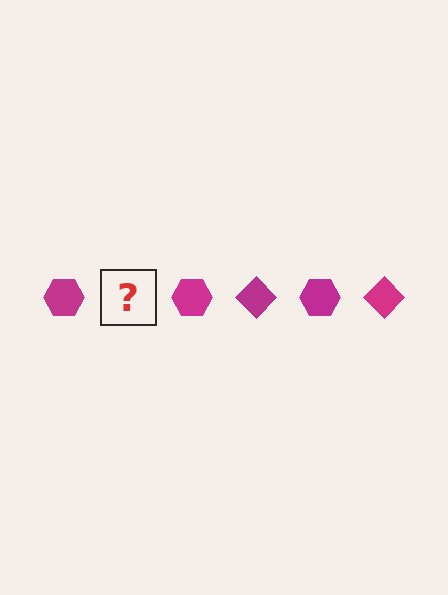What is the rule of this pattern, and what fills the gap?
The rule is that the pattern cycles through hexagon, diamond shapes in magenta. The gap should be filled with a magenta diamond.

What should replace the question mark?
The question mark should be replaced with a magenta diamond.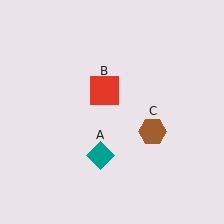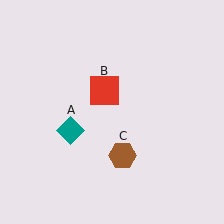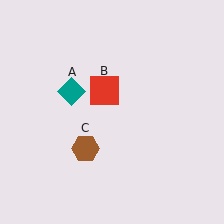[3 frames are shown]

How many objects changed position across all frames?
2 objects changed position: teal diamond (object A), brown hexagon (object C).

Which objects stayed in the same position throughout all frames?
Red square (object B) remained stationary.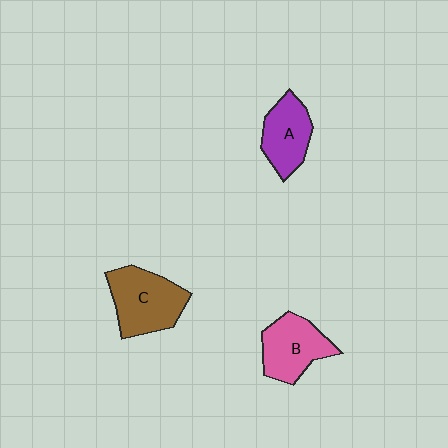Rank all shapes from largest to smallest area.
From largest to smallest: C (brown), B (pink), A (purple).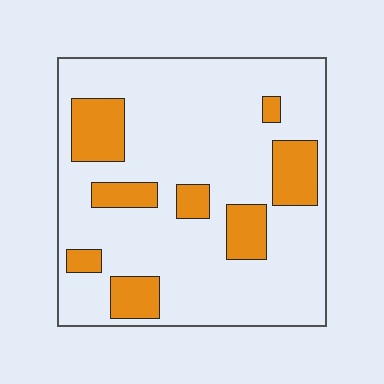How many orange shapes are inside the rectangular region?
8.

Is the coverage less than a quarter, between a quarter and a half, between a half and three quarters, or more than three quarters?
Less than a quarter.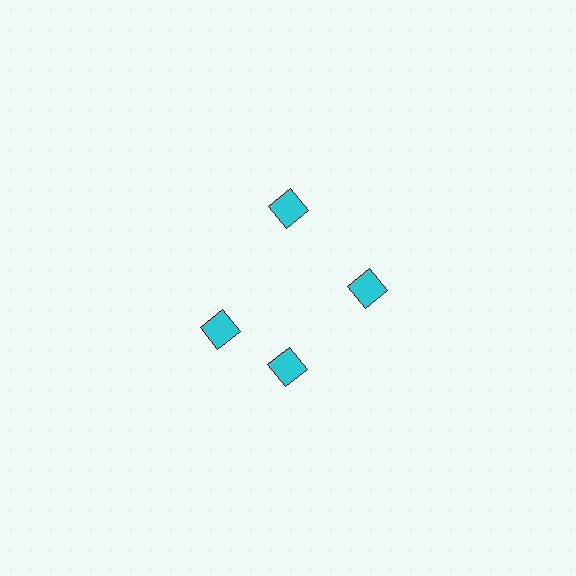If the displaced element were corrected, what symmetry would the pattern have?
It would have 4-fold rotational symmetry — the pattern would map onto itself every 90 degrees.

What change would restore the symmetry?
The symmetry would be restored by rotating it back into even spacing with its neighbors so that all 4 squares sit at equal angles and equal distance from the center.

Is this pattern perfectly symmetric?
No. The 4 cyan squares are arranged in a ring, but one element near the 9 o'clock position is rotated out of alignment along the ring, breaking the 4-fold rotational symmetry.